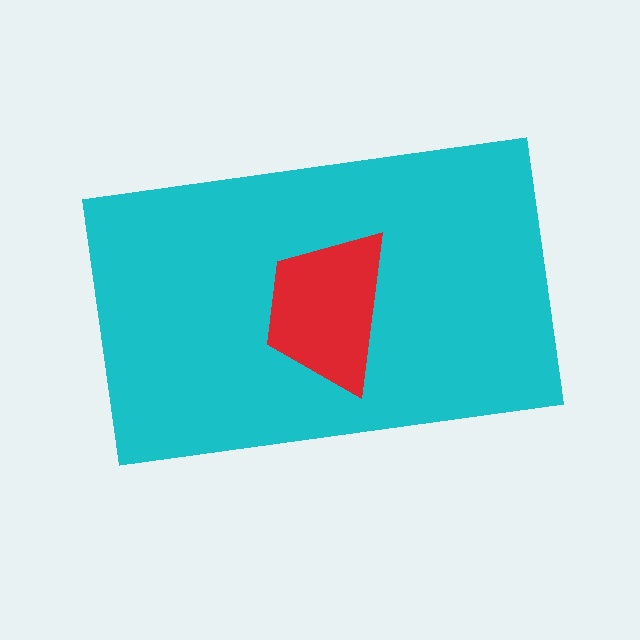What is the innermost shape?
The red trapezoid.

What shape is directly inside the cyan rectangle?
The red trapezoid.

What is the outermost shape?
The cyan rectangle.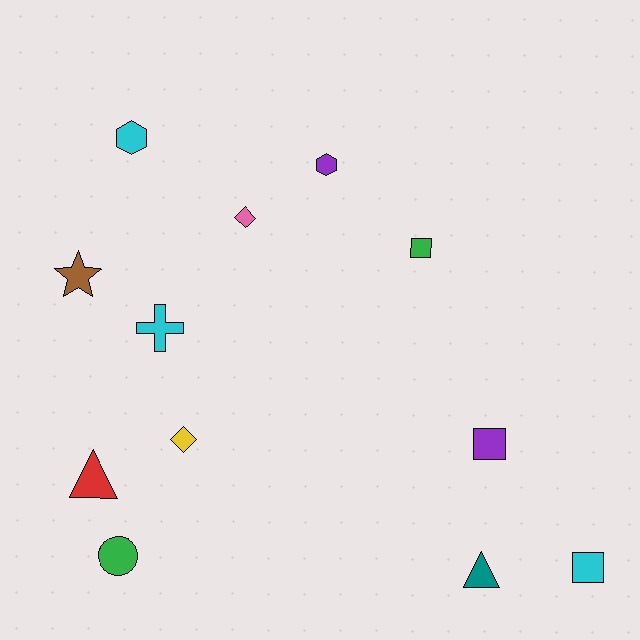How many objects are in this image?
There are 12 objects.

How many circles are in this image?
There is 1 circle.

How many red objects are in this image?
There is 1 red object.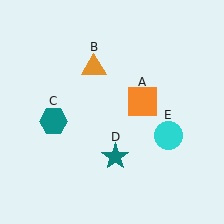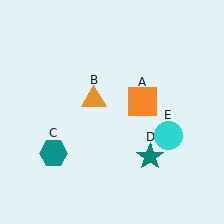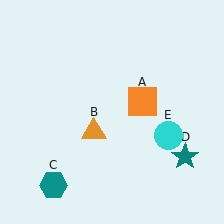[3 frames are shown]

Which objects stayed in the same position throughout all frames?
Orange square (object A) and cyan circle (object E) remained stationary.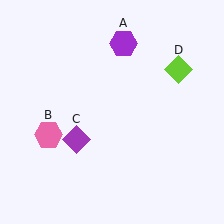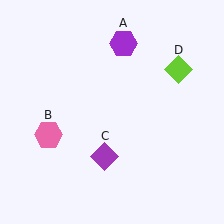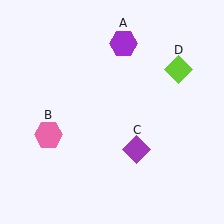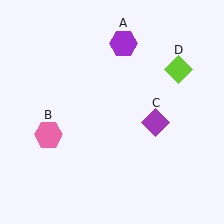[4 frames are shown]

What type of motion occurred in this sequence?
The purple diamond (object C) rotated counterclockwise around the center of the scene.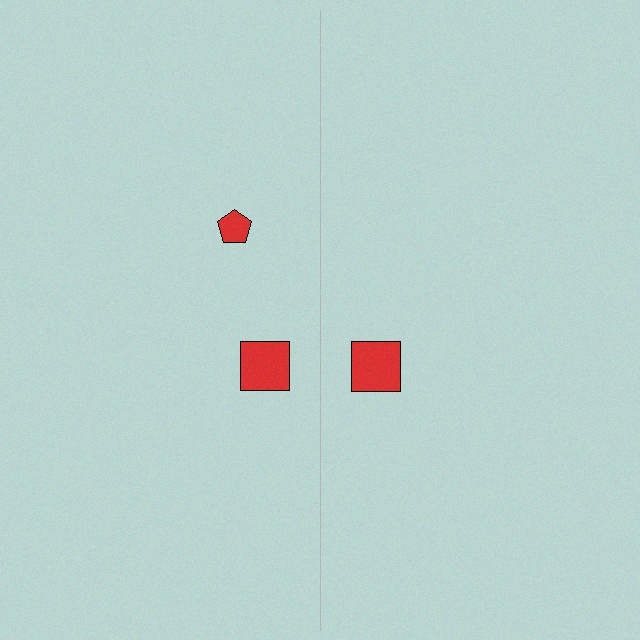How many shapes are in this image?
There are 3 shapes in this image.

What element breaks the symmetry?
A red pentagon is missing from the right side.